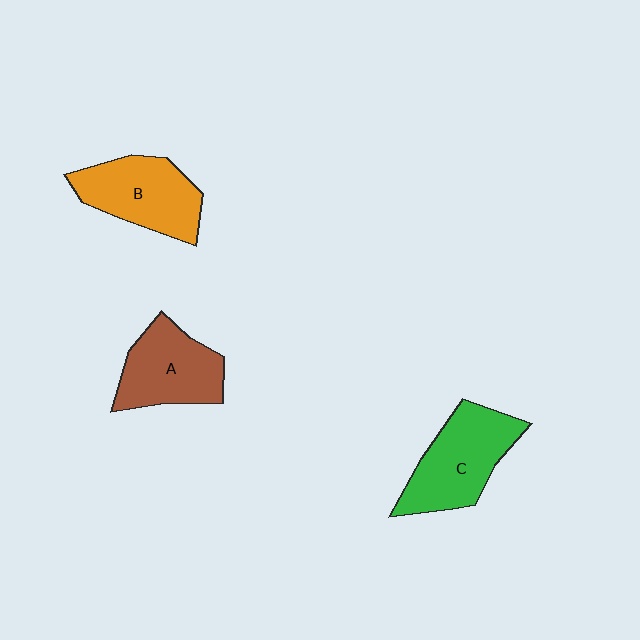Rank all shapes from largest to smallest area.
From largest to smallest: C (green), B (orange), A (brown).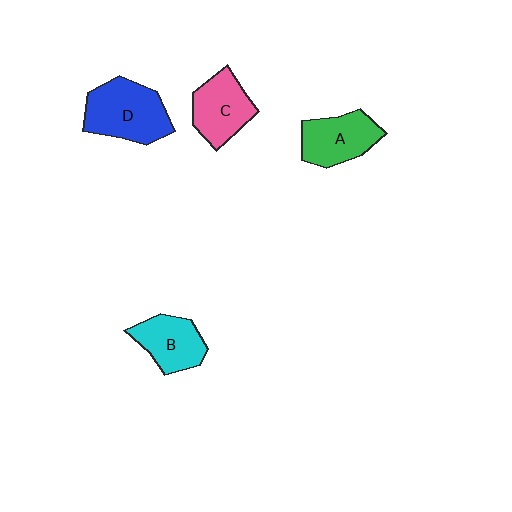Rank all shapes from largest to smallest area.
From largest to smallest: D (blue), A (green), C (pink), B (cyan).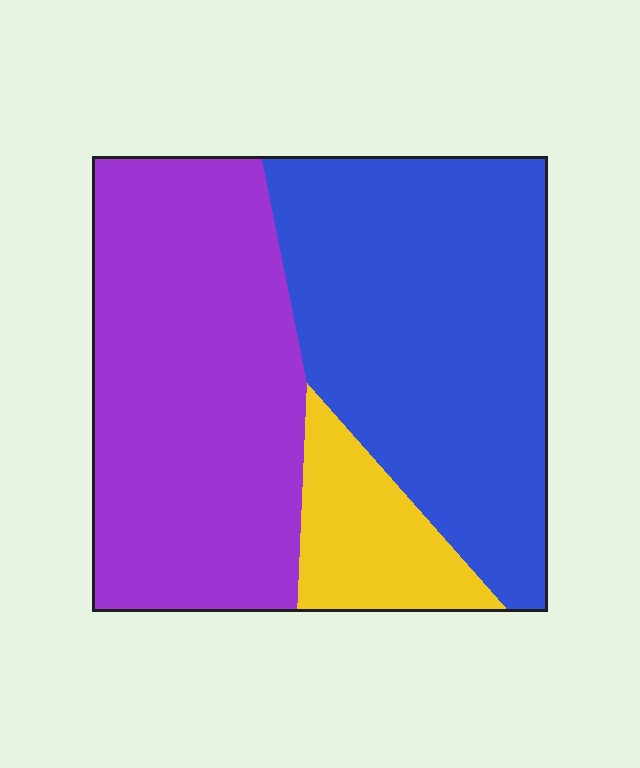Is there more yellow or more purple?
Purple.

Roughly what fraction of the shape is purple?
Purple takes up between a quarter and a half of the shape.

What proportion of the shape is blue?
Blue takes up between a third and a half of the shape.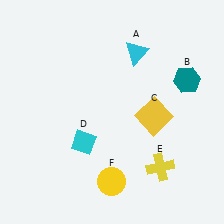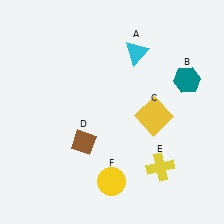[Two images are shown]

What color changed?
The diamond (D) changed from cyan in Image 1 to brown in Image 2.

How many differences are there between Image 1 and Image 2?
There is 1 difference between the two images.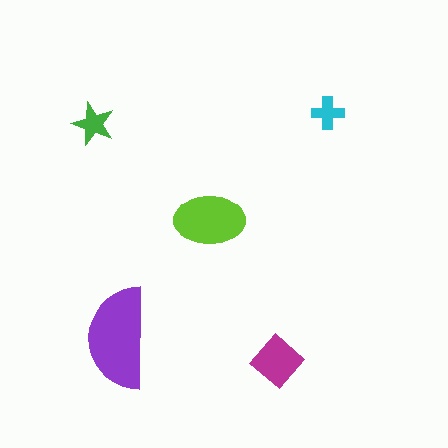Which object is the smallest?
The cyan cross.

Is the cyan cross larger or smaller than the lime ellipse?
Smaller.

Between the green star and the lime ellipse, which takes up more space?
The lime ellipse.